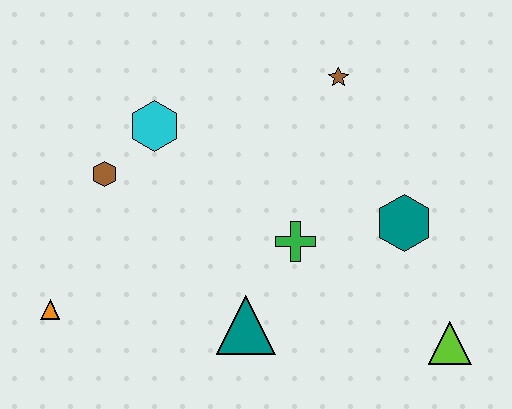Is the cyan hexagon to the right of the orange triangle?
Yes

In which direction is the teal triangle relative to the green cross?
The teal triangle is below the green cross.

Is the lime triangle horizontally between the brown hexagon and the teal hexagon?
No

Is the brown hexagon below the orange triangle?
No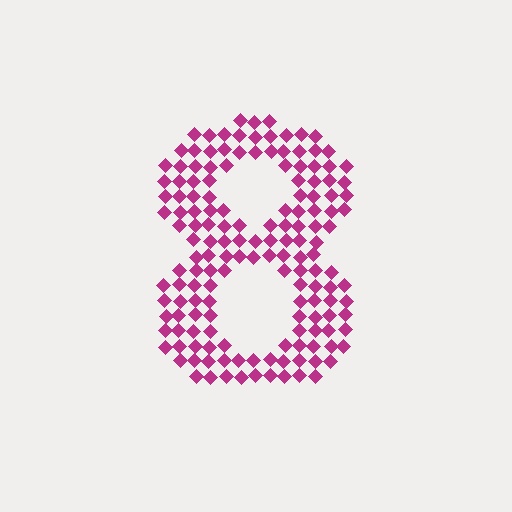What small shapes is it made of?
It is made of small diamonds.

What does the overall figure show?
The overall figure shows the digit 8.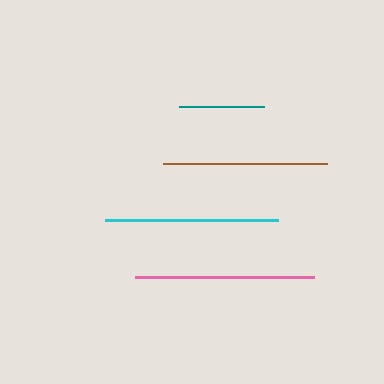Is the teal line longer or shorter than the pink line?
The pink line is longer than the teal line.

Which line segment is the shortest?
The teal line is the shortest at approximately 85 pixels.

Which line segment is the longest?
The pink line is the longest at approximately 179 pixels.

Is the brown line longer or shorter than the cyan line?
The cyan line is longer than the brown line.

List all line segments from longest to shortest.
From longest to shortest: pink, cyan, brown, teal.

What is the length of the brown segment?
The brown segment is approximately 164 pixels long.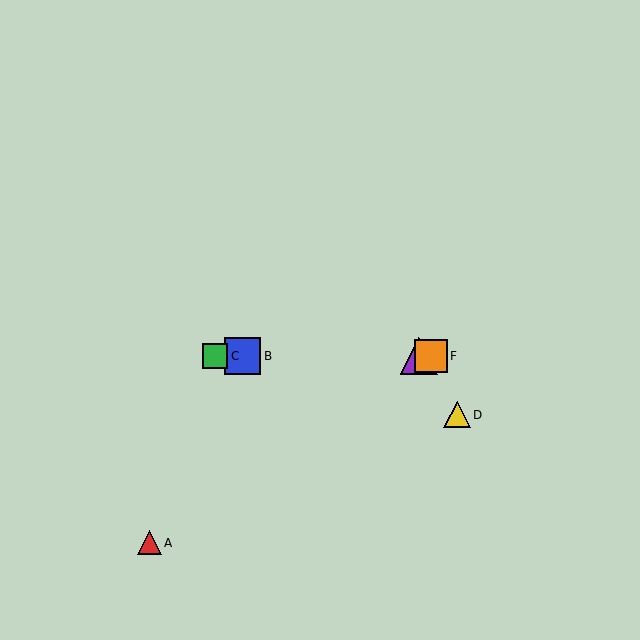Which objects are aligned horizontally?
Objects B, C, E, F are aligned horizontally.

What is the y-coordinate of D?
Object D is at y≈415.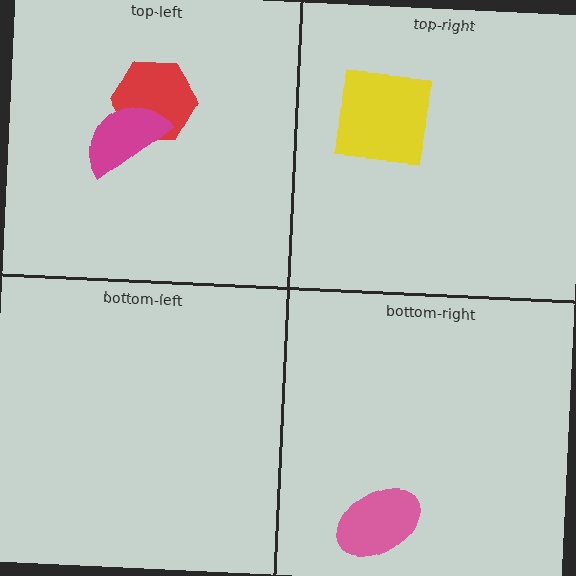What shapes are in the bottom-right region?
The pink ellipse.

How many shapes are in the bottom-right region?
1.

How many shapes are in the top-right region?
1.